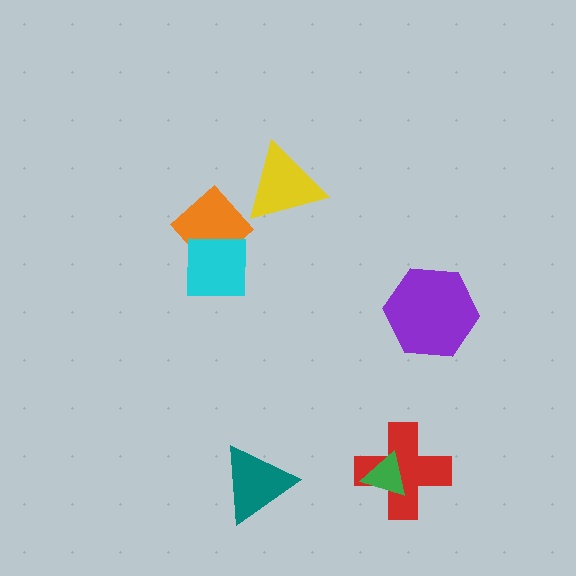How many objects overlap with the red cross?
1 object overlaps with the red cross.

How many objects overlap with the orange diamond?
1 object overlaps with the orange diamond.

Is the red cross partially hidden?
Yes, it is partially covered by another shape.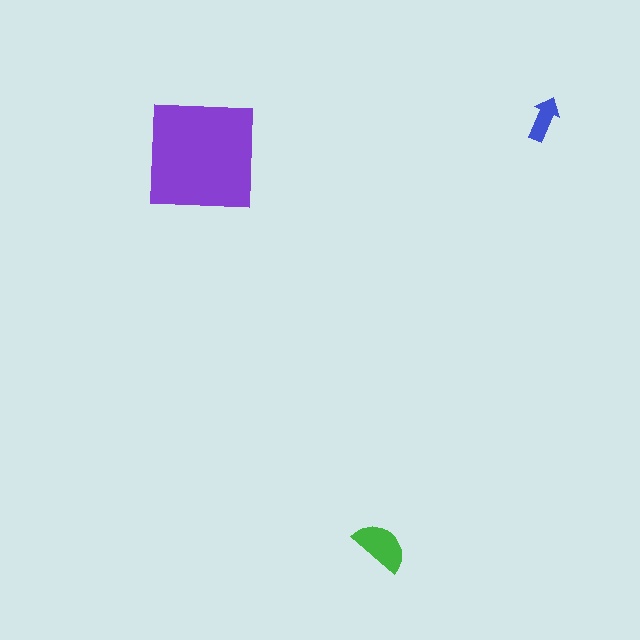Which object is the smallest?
The blue arrow.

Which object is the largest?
The purple square.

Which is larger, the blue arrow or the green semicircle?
The green semicircle.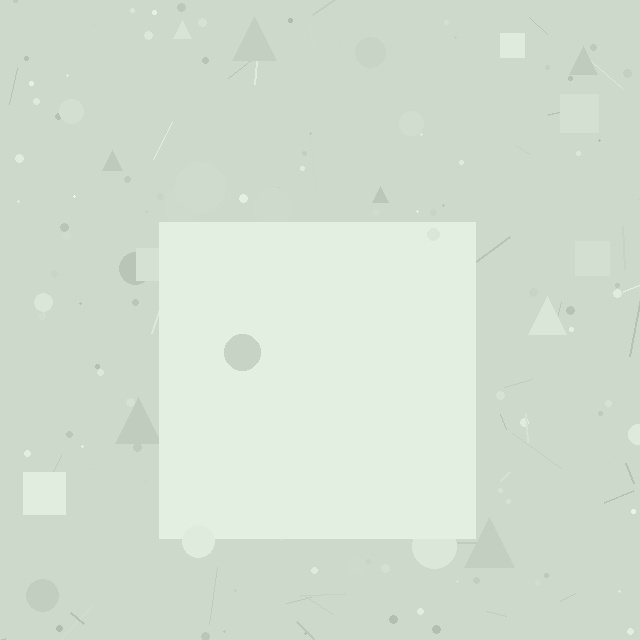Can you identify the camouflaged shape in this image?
The camouflaged shape is a square.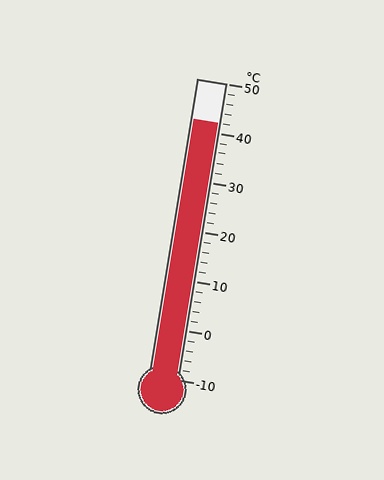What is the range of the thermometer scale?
The thermometer scale ranges from -10°C to 50°C.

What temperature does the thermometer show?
The thermometer shows approximately 42°C.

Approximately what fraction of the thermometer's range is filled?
The thermometer is filled to approximately 85% of its range.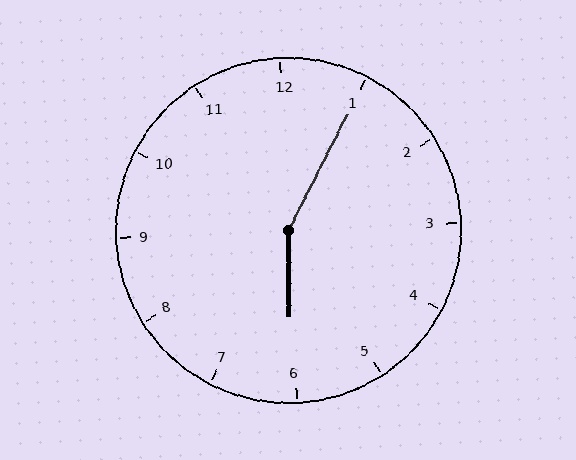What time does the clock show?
6:05.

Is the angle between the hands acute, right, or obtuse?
It is obtuse.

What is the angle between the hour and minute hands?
Approximately 152 degrees.